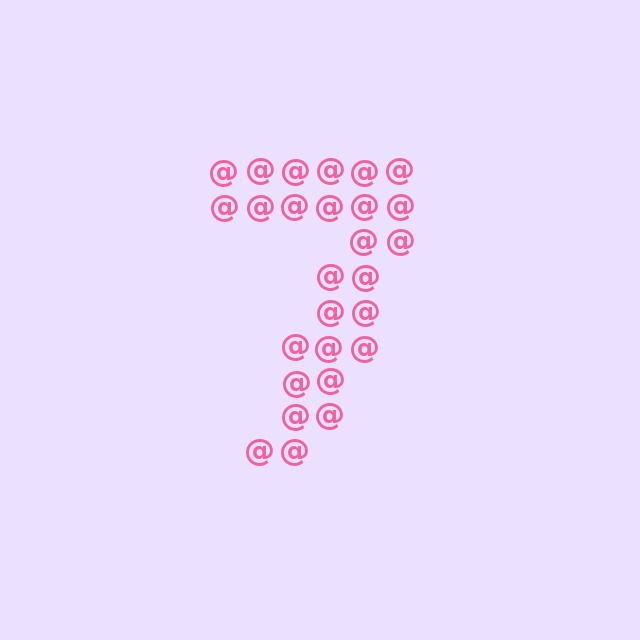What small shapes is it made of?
It is made of small at signs.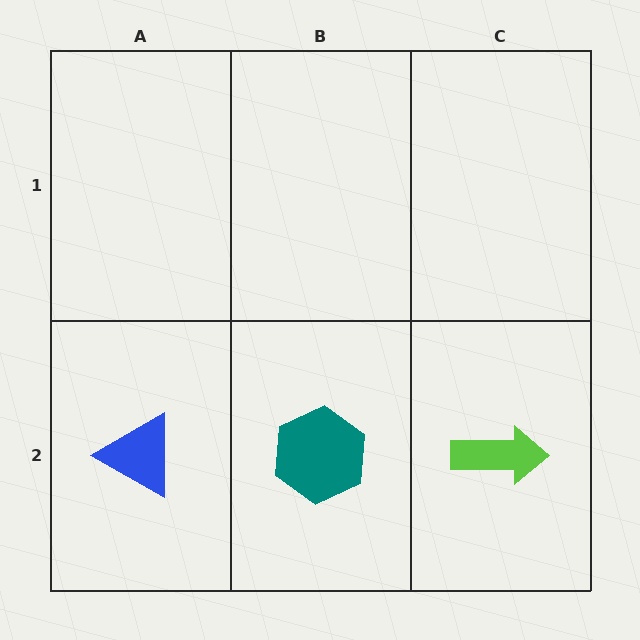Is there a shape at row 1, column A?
No, that cell is empty.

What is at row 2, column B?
A teal hexagon.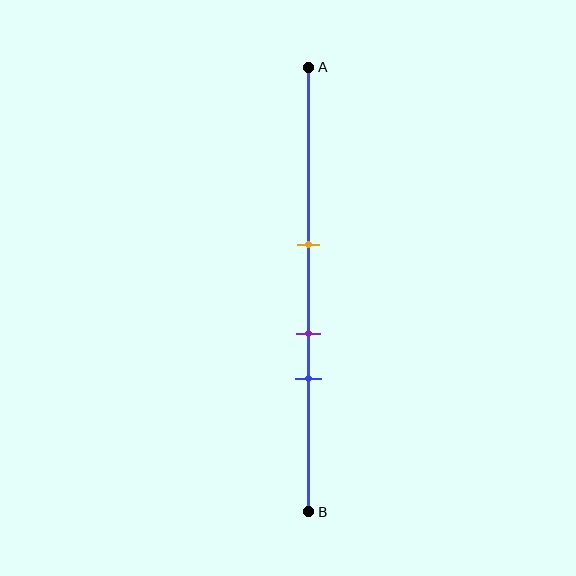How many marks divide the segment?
There are 3 marks dividing the segment.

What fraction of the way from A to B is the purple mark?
The purple mark is approximately 60% (0.6) of the way from A to B.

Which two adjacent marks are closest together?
The purple and blue marks are the closest adjacent pair.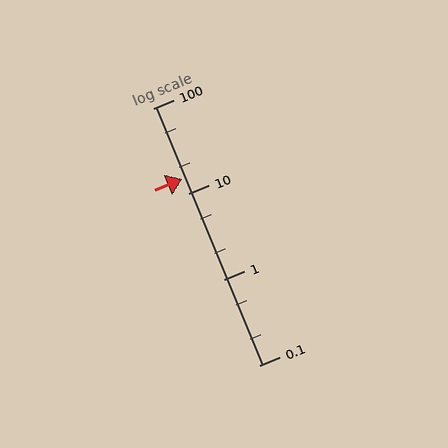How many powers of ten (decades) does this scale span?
The scale spans 3 decades, from 0.1 to 100.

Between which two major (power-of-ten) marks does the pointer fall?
The pointer is between 10 and 100.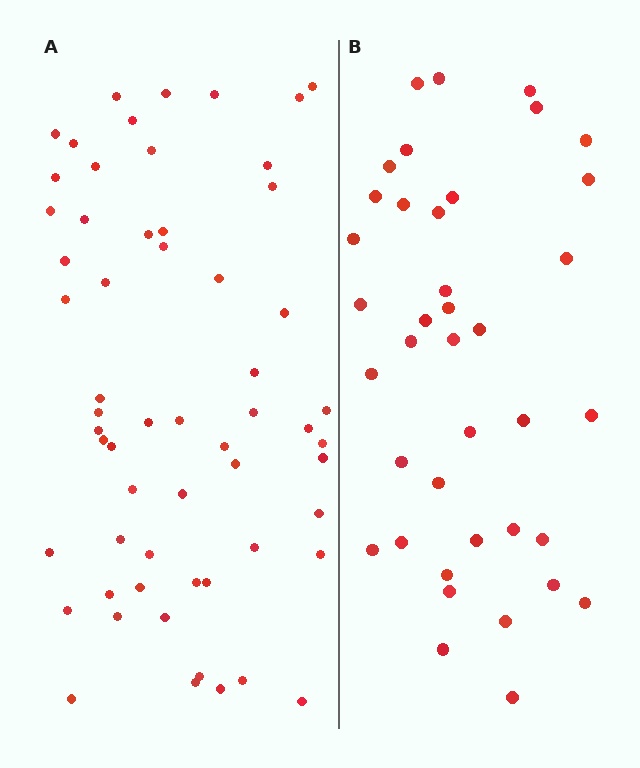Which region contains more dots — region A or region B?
Region A (the left region) has more dots.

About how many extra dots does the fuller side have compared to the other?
Region A has approximately 20 more dots than region B.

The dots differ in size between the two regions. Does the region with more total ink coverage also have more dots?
No. Region B has more total ink coverage because its dots are larger, but region A actually contains more individual dots. Total area can be misleading — the number of items is what matters here.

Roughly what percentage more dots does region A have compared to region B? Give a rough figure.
About 50% more.